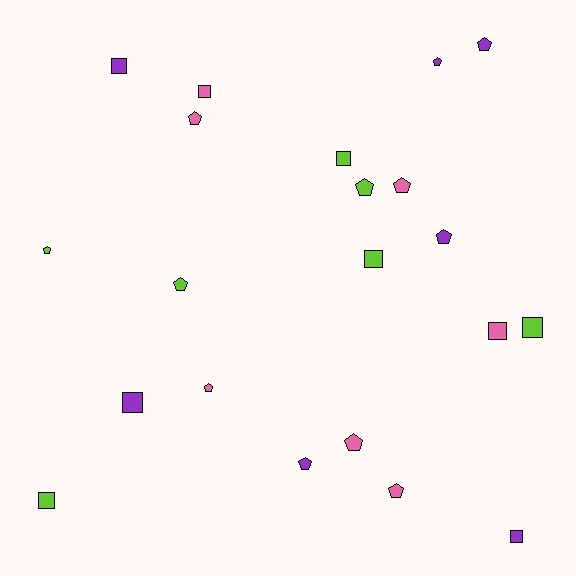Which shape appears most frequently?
Pentagon, with 12 objects.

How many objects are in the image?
There are 21 objects.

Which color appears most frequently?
Pink, with 7 objects.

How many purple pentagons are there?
There are 4 purple pentagons.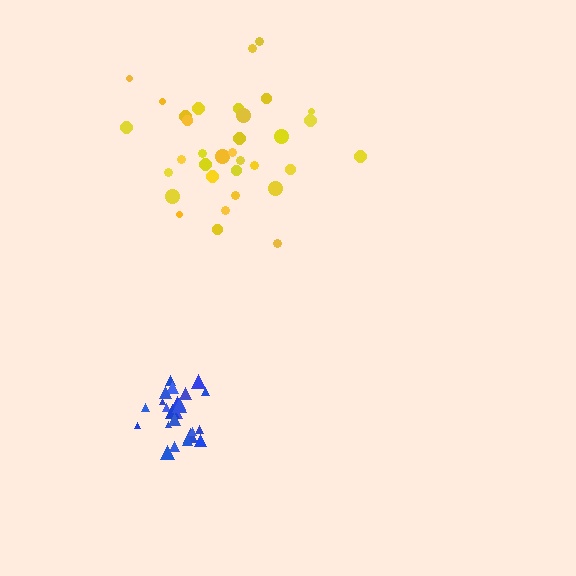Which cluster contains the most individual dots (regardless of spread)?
Yellow (34).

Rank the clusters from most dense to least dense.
blue, yellow.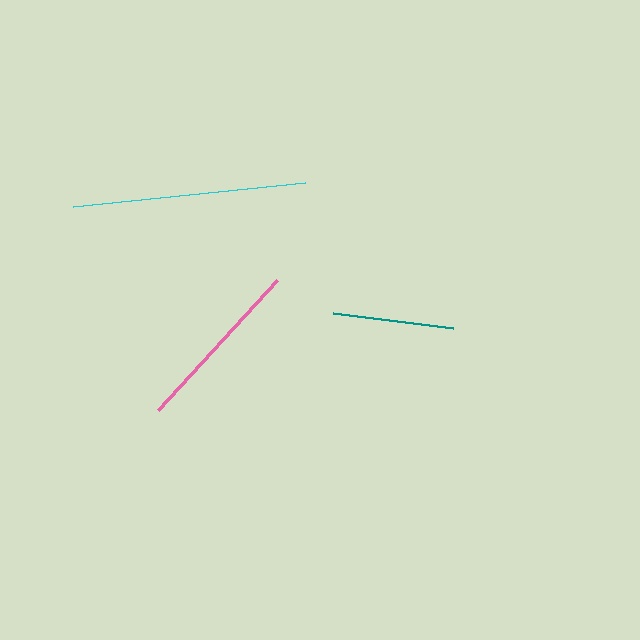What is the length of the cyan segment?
The cyan segment is approximately 234 pixels long.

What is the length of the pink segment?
The pink segment is approximately 176 pixels long.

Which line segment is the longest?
The cyan line is the longest at approximately 234 pixels.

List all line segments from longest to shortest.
From longest to shortest: cyan, pink, teal.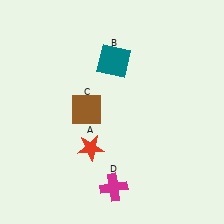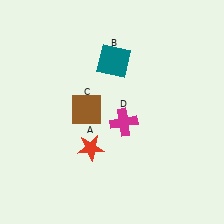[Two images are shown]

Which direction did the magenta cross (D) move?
The magenta cross (D) moved up.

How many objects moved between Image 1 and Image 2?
1 object moved between the two images.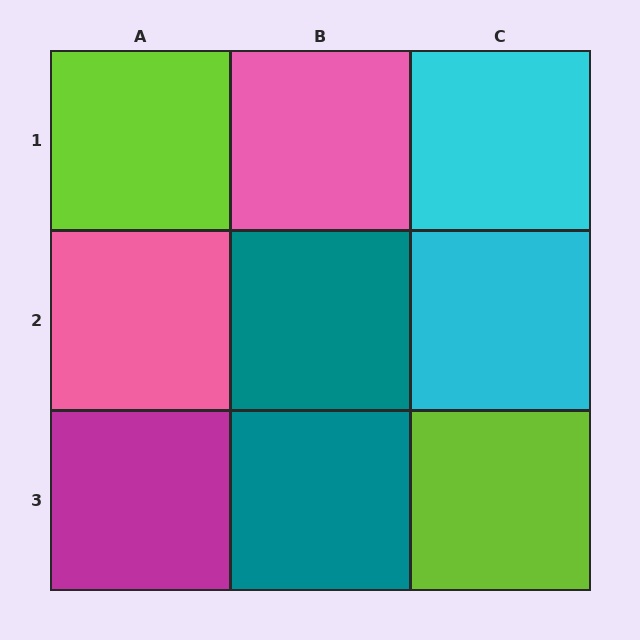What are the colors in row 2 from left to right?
Pink, teal, cyan.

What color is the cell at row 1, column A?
Lime.